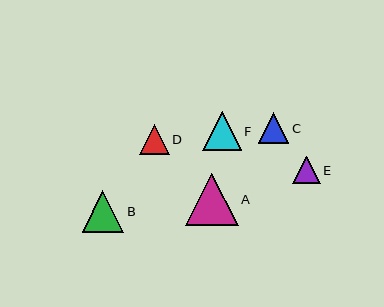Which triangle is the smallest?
Triangle E is the smallest with a size of approximately 28 pixels.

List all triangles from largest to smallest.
From largest to smallest: A, B, F, C, D, E.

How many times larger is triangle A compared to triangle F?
Triangle A is approximately 1.4 times the size of triangle F.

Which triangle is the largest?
Triangle A is the largest with a size of approximately 52 pixels.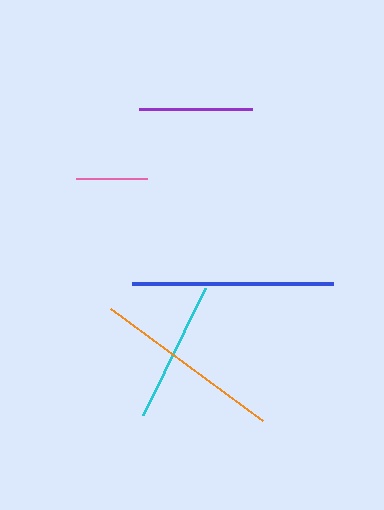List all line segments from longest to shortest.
From longest to shortest: blue, orange, cyan, purple, pink.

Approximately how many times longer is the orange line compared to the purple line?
The orange line is approximately 1.7 times the length of the purple line.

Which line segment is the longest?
The blue line is the longest at approximately 201 pixels.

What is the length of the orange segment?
The orange segment is approximately 188 pixels long.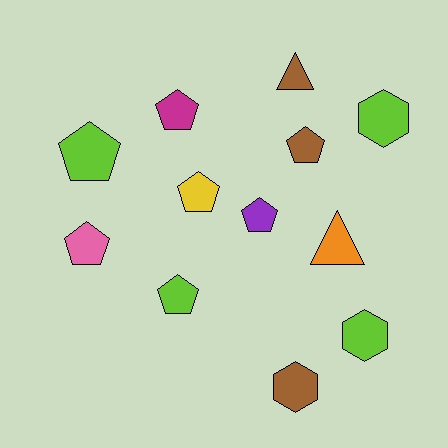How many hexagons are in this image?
There are 3 hexagons.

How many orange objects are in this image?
There is 1 orange object.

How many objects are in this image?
There are 12 objects.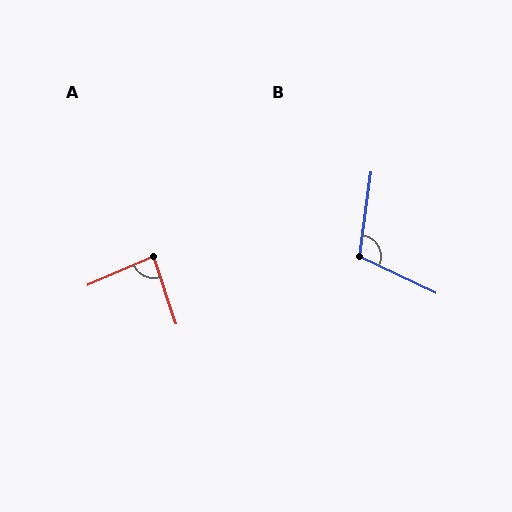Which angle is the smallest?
A, at approximately 85 degrees.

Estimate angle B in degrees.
Approximately 108 degrees.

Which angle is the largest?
B, at approximately 108 degrees.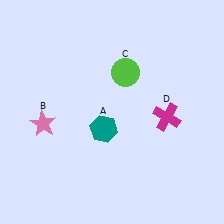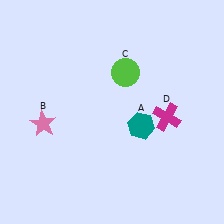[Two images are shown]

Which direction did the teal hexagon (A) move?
The teal hexagon (A) moved right.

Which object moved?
The teal hexagon (A) moved right.